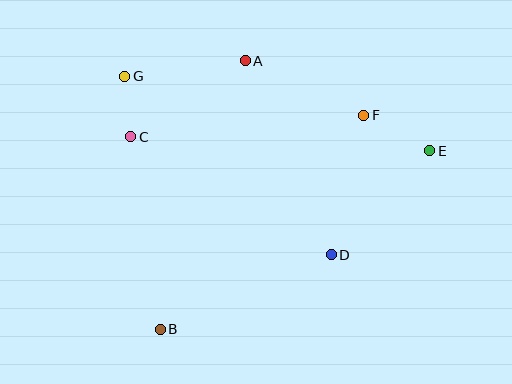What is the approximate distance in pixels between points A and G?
The distance between A and G is approximately 122 pixels.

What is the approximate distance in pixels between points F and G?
The distance between F and G is approximately 242 pixels.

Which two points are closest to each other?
Points C and G are closest to each other.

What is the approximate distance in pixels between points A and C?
The distance between A and C is approximately 138 pixels.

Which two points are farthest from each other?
Points B and E are farthest from each other.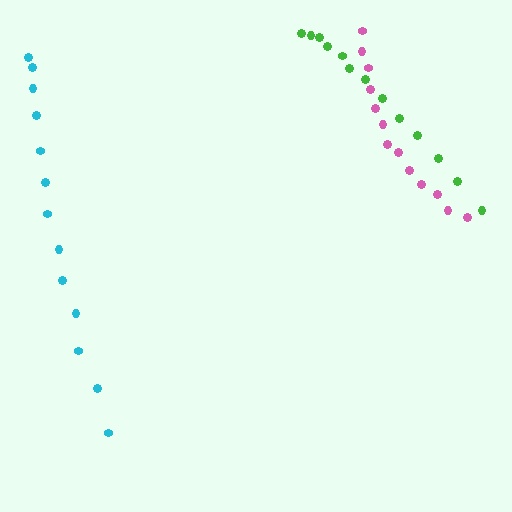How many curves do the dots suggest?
There are 3 distinct paths.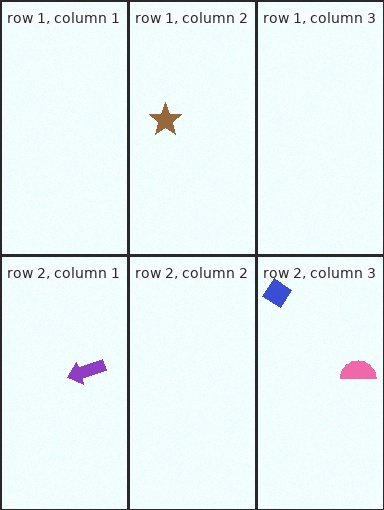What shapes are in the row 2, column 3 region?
The blue diamond, the pink semicircle.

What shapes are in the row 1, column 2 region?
The brown star.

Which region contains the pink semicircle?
The row 2, column 3 region.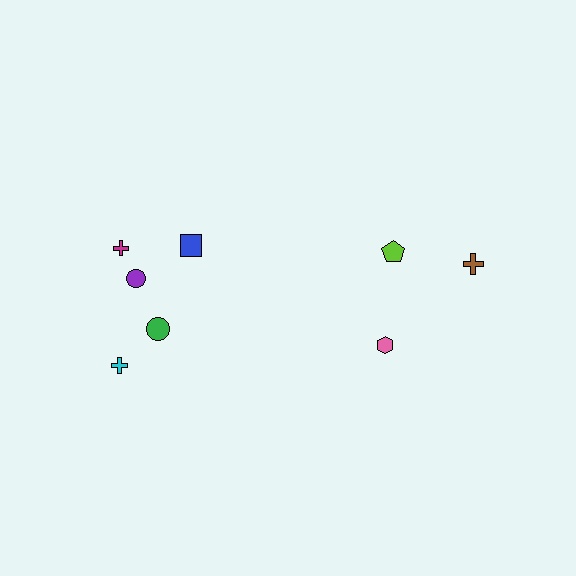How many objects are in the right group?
There are 3 objects.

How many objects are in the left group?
There are 5 objects.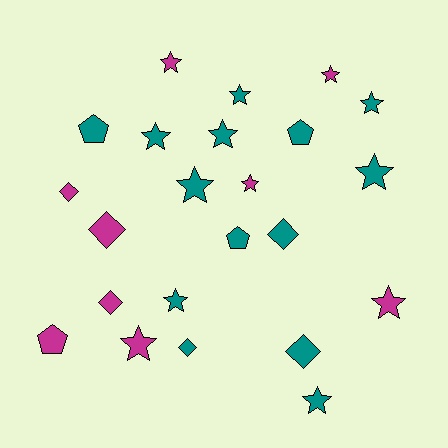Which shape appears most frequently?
Star, with 13 objects.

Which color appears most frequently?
Teal, with 14 objects.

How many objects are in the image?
There are 23 objects.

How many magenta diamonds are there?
There are 3 magenta diamonds.